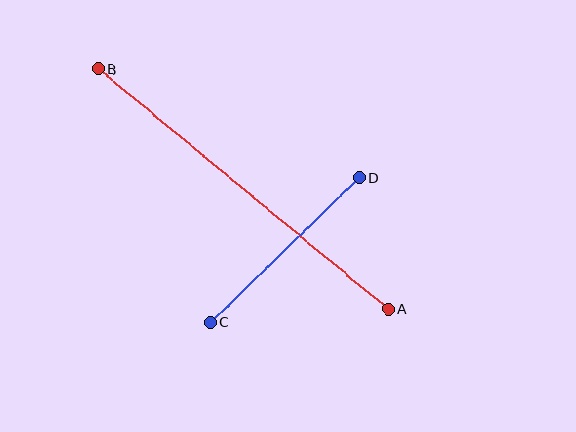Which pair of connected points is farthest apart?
Points A and B are farthest apart.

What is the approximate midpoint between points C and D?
The midpoint is at approximately (285, 250) pixels.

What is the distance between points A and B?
The distance is approximately 376 pixels.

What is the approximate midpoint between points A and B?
The midpoint is at approximately (243, 189) pixels.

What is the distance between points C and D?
The distance is approximately 207 pixels.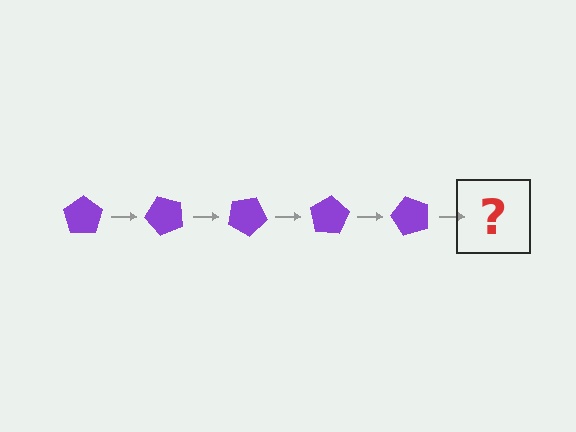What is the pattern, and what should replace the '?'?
The pattern is that the pentagon rotates 50 degrees each step. The '?' should be a purple pentagon rotated 250 degrees.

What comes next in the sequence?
The next element should be a purple pentagon rotated 250 degrees.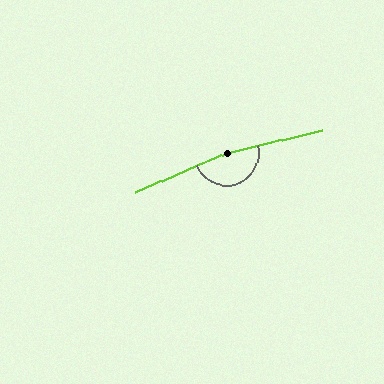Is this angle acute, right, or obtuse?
It is obtuse.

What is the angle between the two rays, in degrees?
Approximately 170 degrees.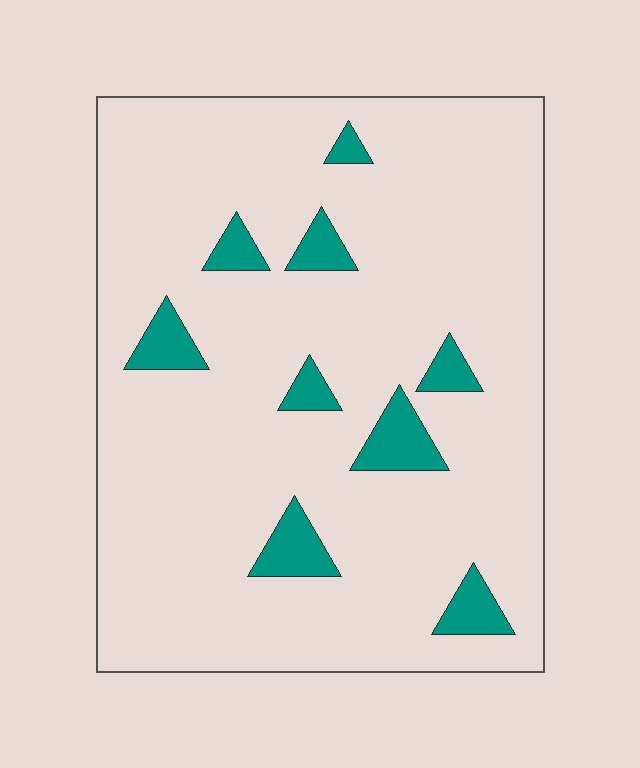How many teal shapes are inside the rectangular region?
9.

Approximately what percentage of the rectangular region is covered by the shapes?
Approximately 10%.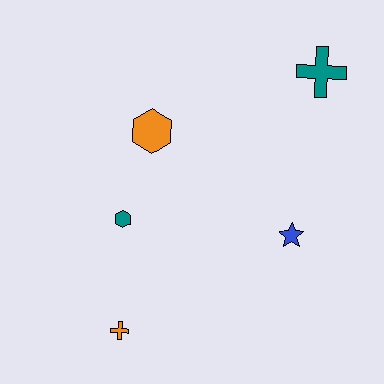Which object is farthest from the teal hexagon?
The teal cross is farthest from the teal hexagon.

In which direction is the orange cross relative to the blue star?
The orange cross is to the left of the blue star.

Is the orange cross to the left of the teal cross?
Yes